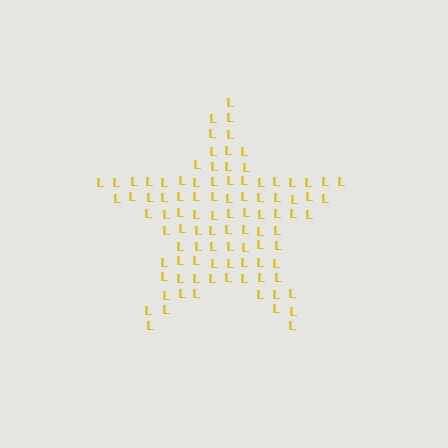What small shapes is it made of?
It is made of small letter L's.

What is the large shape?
The large shape is a star.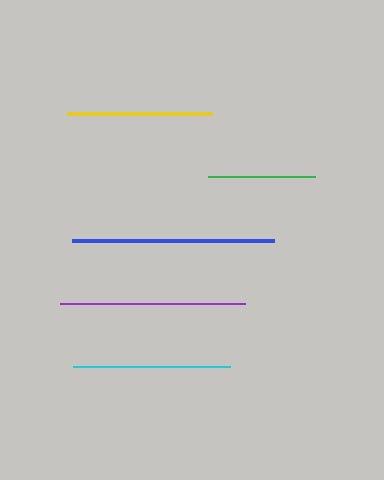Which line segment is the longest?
The blue line is the longest at approximately 202 pixels.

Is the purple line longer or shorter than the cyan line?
The purple line is longer than the cyan line.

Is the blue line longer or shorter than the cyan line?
The blue line is longer than the cyan line.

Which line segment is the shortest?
The green line is the shortest at approximately 107 pixels.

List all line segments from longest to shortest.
From longest to shortest: blue, purple, cyan, yellow, green.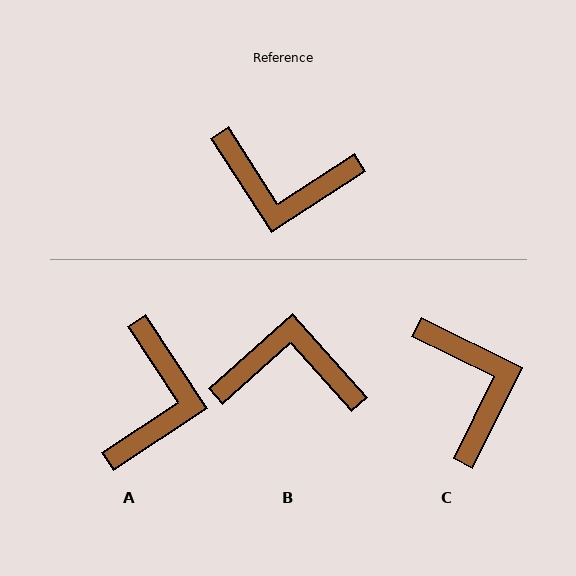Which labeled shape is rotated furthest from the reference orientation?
B, about 171 degrees away.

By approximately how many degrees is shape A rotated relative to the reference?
Approximately 91 degrees counter-clockwise.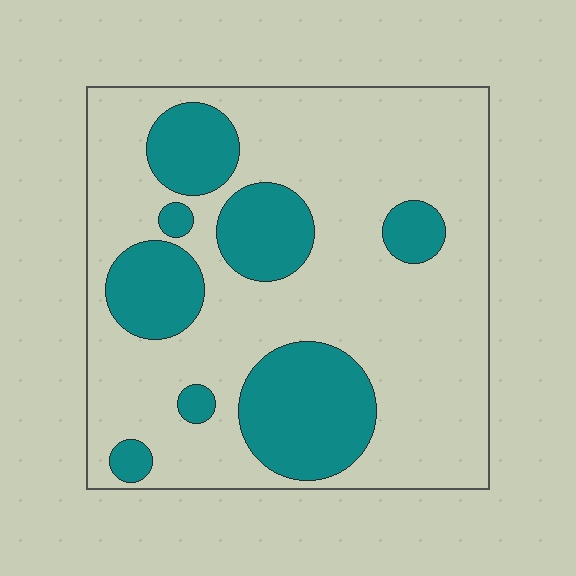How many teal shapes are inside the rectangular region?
8.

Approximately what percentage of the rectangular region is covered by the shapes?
Approximately 25%.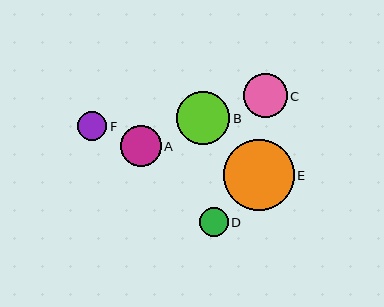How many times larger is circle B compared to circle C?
Circle B is approximately 1.2 times the size of circle C.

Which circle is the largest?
Circle E is the largest with a size of approximately 71 pixels.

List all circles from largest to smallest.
From largest to smallest: E, B, C, A, D, F.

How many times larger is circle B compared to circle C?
Circle B is approximately 1.2 times the size of circle C.